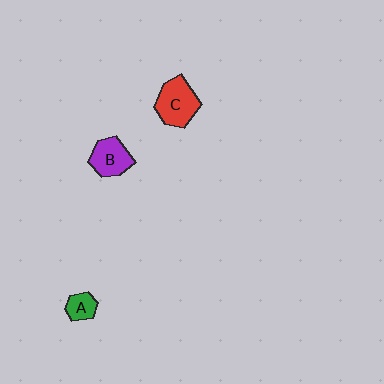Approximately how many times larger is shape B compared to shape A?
Approximately 1.8 times.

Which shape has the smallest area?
Shape A (green).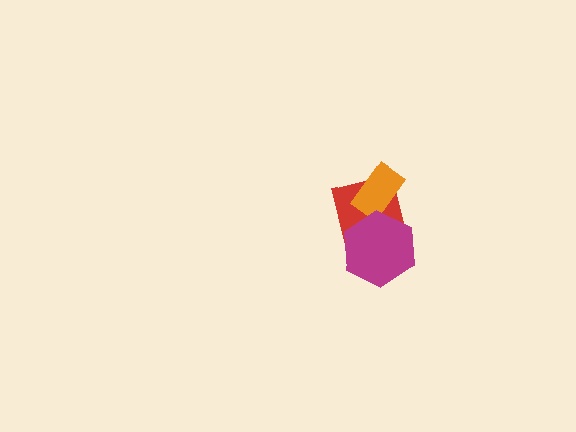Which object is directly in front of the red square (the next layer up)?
The orange rectangle is directly in front of the red square.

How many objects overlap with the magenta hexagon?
2 objects overlap with the magenta hexagon.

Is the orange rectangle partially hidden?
Yes, it is partially covered by another shape.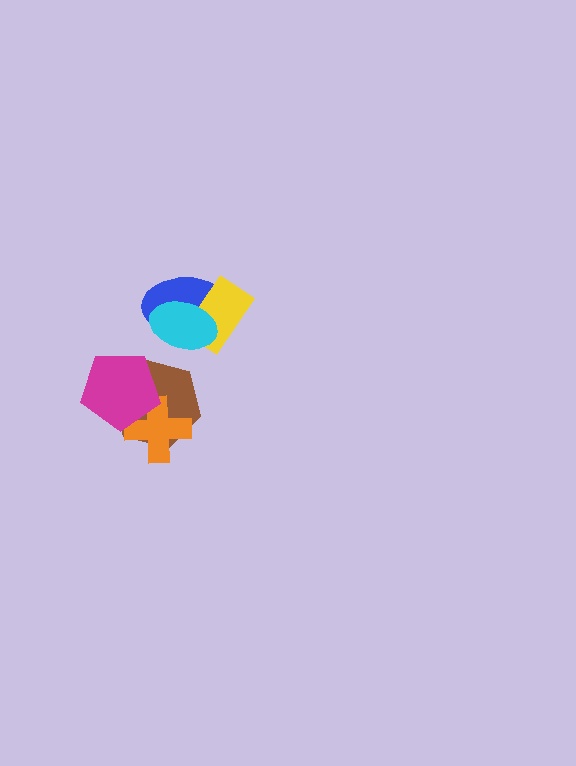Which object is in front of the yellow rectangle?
The cyan ellipse is in front of the yellow rectangle.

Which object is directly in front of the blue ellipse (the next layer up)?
The yellow rectangle is directly in front of the blue ellipse.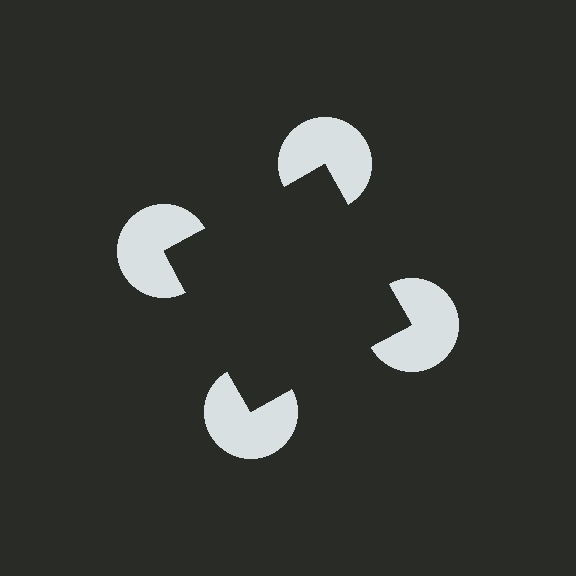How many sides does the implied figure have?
4 sides.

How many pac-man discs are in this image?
There are 4 — one at each vertex of the illusory square.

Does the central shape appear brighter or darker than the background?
It typically appears slightly darker than the background, even though no actual brightness change is drawn.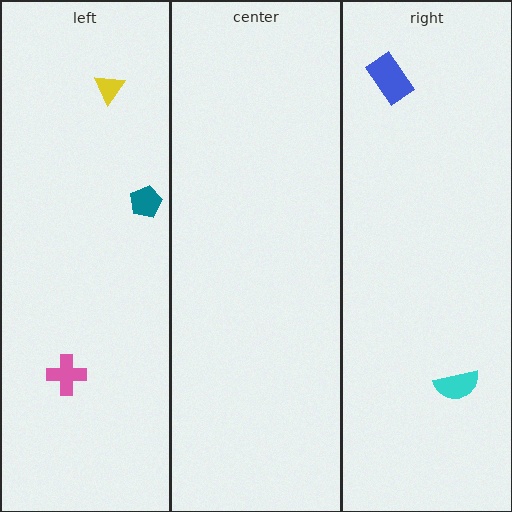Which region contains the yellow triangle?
The left region.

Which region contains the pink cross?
The left region.